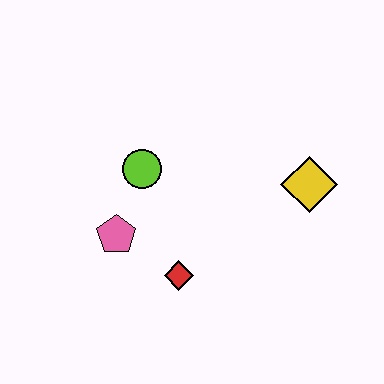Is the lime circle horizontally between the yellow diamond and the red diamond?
No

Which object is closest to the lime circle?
The pink pentagon is closest to the lime circle.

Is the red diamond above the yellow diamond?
No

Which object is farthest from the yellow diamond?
The pink pentagon is farthest from the yellow diamond.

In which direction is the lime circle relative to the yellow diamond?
The lime circle is to the left of the yellow diamond.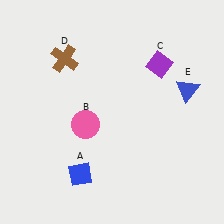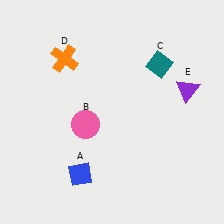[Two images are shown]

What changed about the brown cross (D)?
In Image 1, D is brown. In Image 2, it changed to orange.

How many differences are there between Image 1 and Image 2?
There are 3 differences between the two images.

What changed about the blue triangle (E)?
In Image 1, E is blue. In Image 2, it changed to purple.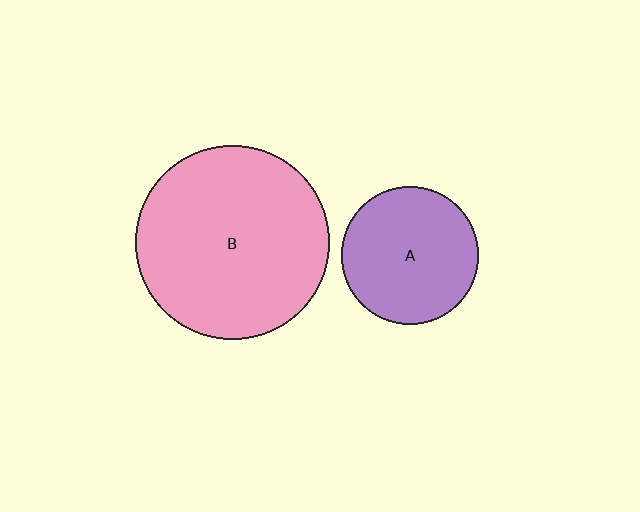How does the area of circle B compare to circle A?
Approximately 2.0 times.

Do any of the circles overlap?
No, none of the circles overlap.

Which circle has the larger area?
Circle B (pink).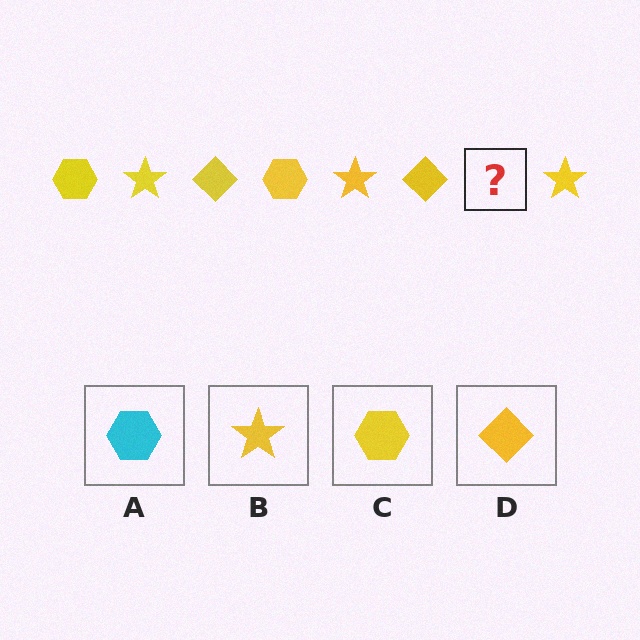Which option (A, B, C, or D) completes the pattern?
C.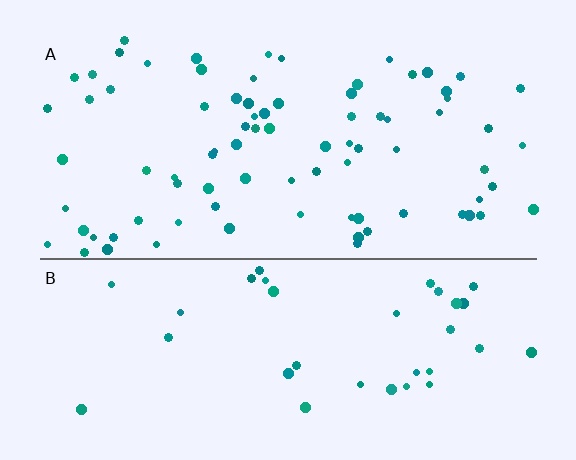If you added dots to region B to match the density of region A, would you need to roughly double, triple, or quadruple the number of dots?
Approximately double.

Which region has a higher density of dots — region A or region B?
A (the top).